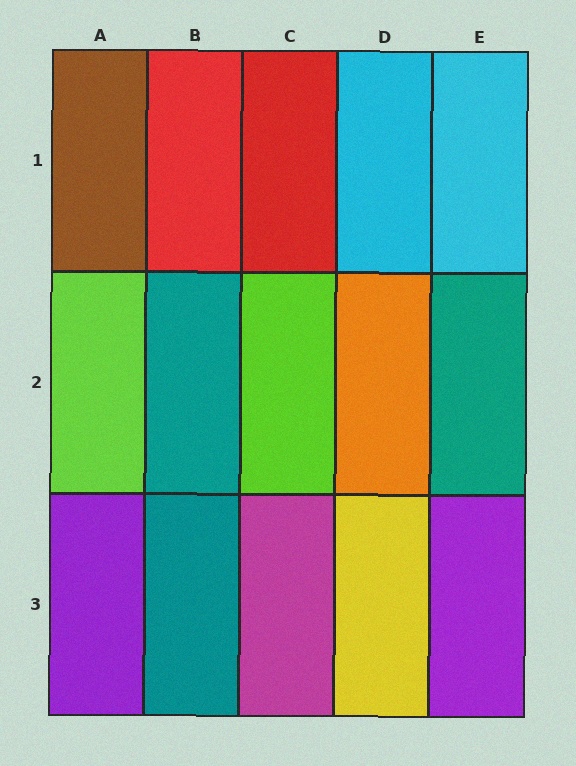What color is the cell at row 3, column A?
Purple.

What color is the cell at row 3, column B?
Teal.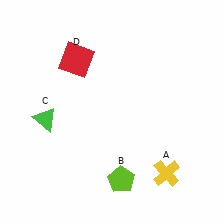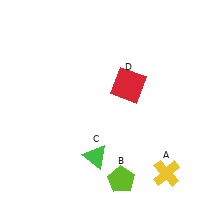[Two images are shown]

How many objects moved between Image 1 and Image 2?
2 objects moved between the two images.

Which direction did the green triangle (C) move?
The green triangle (C) moved right.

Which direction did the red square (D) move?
The red square (D) moved right.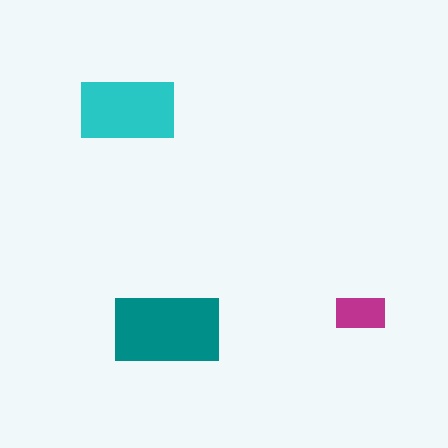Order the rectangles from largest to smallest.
the teal one, the cyan one, the magenta one.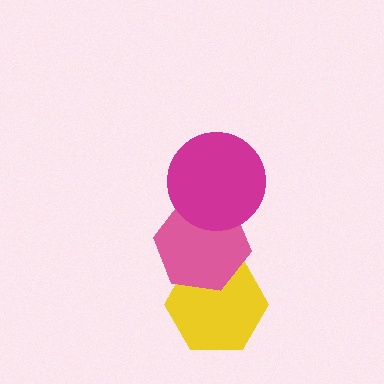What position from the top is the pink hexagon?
The pink hexagon is 2nd from the top.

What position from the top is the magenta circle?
The magenta circle is 1st from the top.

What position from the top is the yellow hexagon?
The yellow hexagon is 3rd from the top.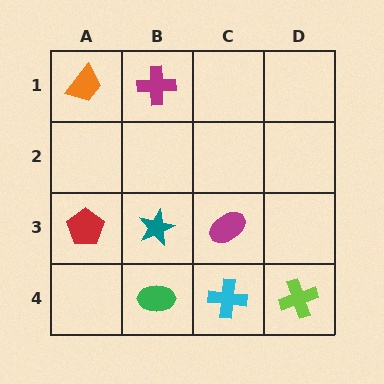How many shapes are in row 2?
0 shapes.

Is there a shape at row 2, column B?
No, that cell is empty.